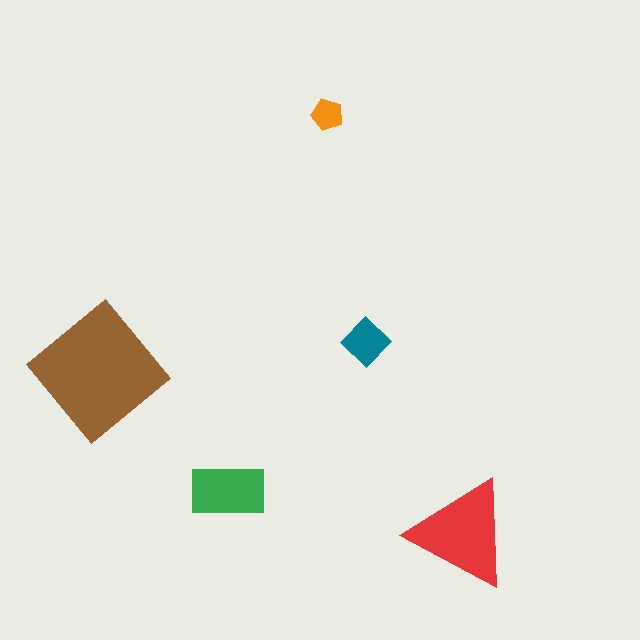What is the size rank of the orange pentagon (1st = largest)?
5th.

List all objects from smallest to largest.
The orange pentagon, the teal diamond, the green rectangle, the red triangle, the brown diamond.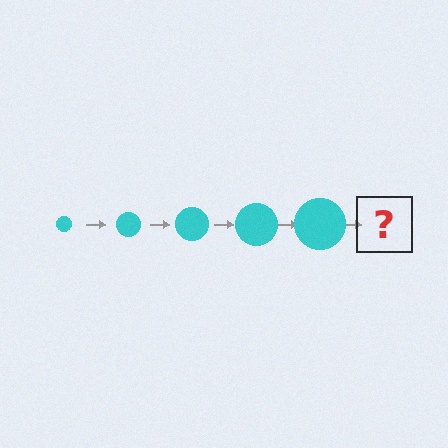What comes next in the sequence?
The next element should be a cyan circle, larger than the previous one.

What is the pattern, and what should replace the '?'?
The pattern is that the circle gets progressively larger each step. The '?' should be a cyan circle, larger than the previous one.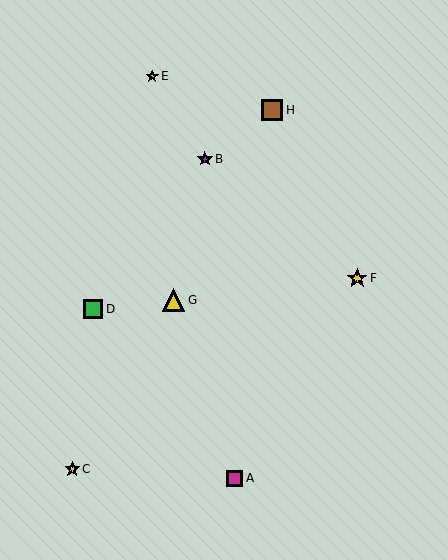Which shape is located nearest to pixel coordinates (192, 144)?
The purple star (labeled B) at (205, 159) is nearest to that location.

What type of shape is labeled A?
Shape A is a magenta square.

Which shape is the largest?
The yellow triangle (labeled G) is the largest.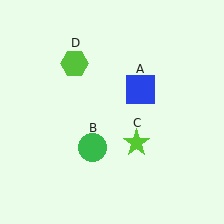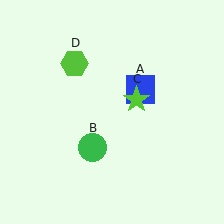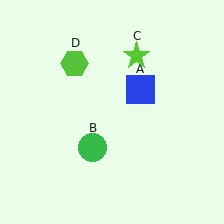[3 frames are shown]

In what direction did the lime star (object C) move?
The lime star (object C) moved up.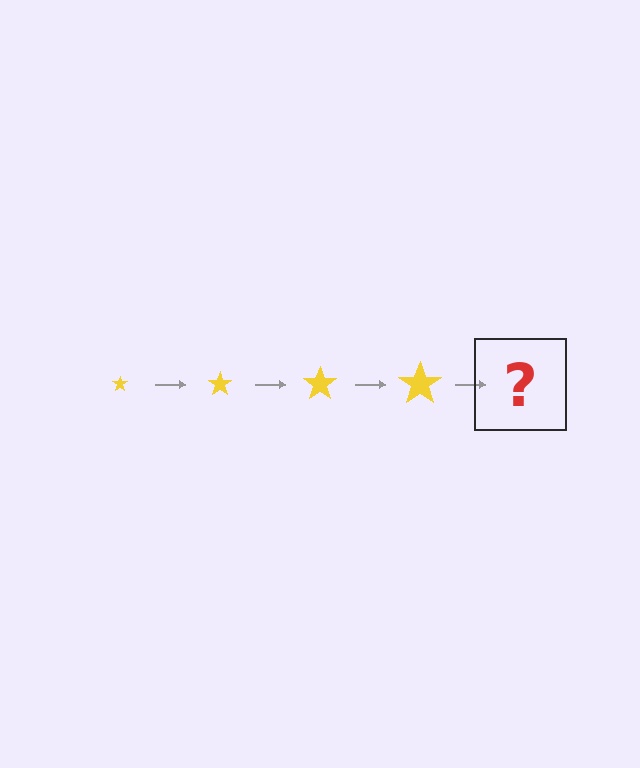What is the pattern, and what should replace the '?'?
The pattern is that the star gets progressively larger each step. The '?' should be a yellow star, larger than the previous one.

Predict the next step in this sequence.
The next step is a yellow star, larger than the previous one.